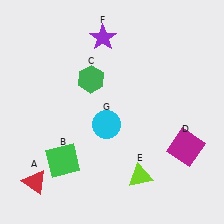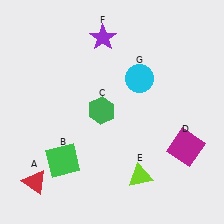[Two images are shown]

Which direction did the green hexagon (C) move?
The green hexagon (C) moved down.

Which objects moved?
The objects that moved are: the green hexagon (C), the cyan circle (G).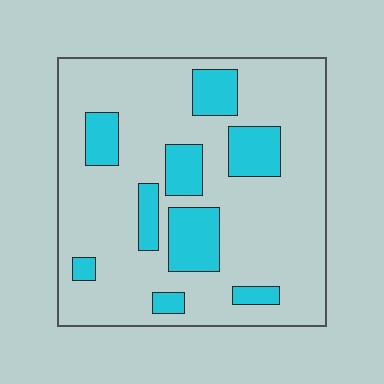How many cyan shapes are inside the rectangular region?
9.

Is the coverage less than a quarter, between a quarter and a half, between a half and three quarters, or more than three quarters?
Less than a quarter.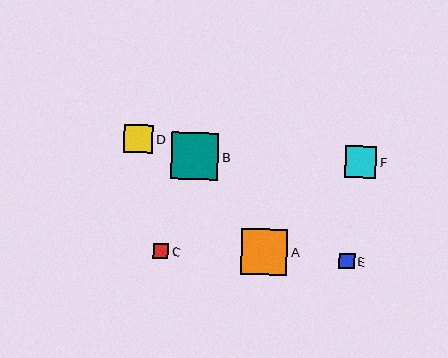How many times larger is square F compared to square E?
Square F is approximately 2.0 times the size of square E.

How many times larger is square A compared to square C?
Square A is approximately 3.0 times the size of square C.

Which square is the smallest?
Square C is the smallest with a size of approximately 15 pixels.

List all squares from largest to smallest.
From largest to smallest: B, A, F, D, E, C.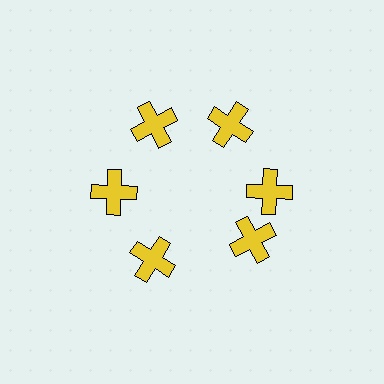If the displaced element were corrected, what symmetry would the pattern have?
It would have 6-fold rotational symmetry — the pattern would map onto itself every 60 degrees.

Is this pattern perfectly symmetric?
No. The 6 yellow crosses are arranged in a ring, but one element near the 5 o'clock position is rotated out of alignment along the ring, breaking the 6-fold rotational symmetry.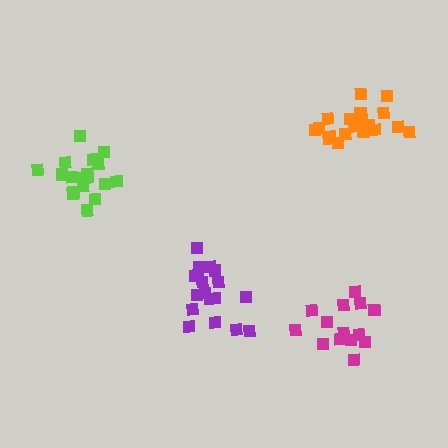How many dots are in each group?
Group 1: 19 dots, Group 2: 18 dots, Group 3: 14 dots, Group 4: 19 dots (70 total).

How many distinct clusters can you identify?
There are 4 distinct clusters.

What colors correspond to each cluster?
The clusters are colored: orange, purple, magenta, lime.